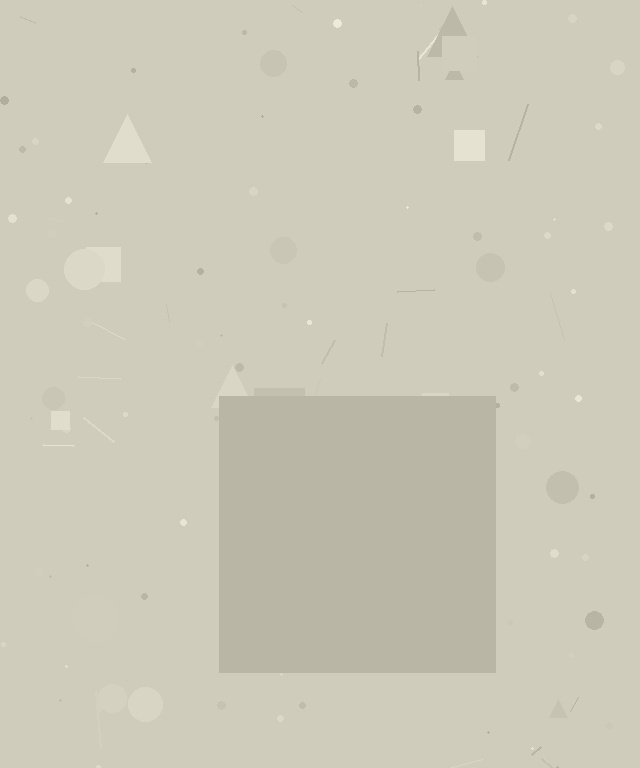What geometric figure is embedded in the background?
A square is embedded in the background.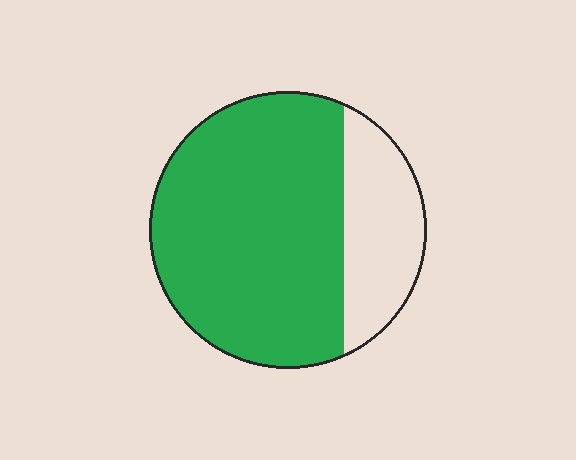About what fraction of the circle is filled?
About three quarters (3/4).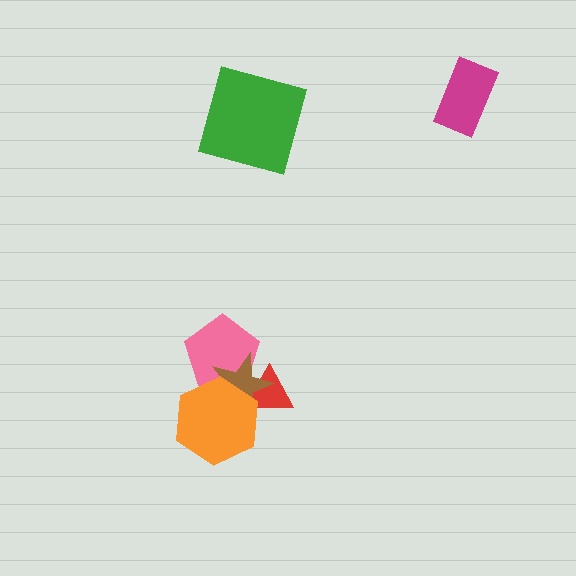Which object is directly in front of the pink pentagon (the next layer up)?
The brown star is directly in front of the pink pentagon.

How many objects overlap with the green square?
0 objects overlap with the green square.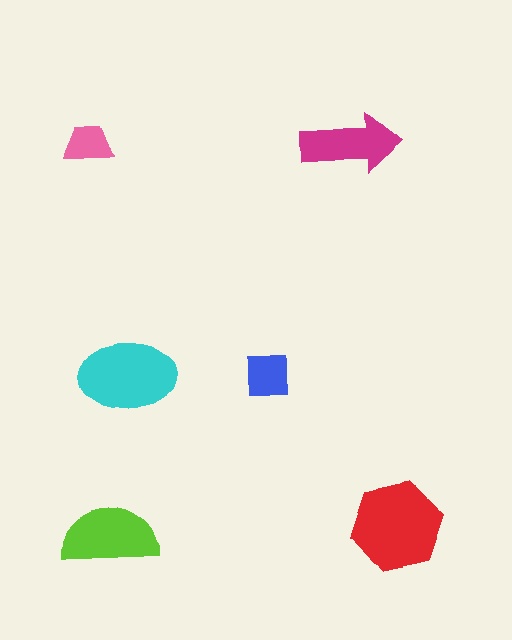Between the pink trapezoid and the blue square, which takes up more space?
The blue square.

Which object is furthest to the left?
The pink trapezoid is leftmost.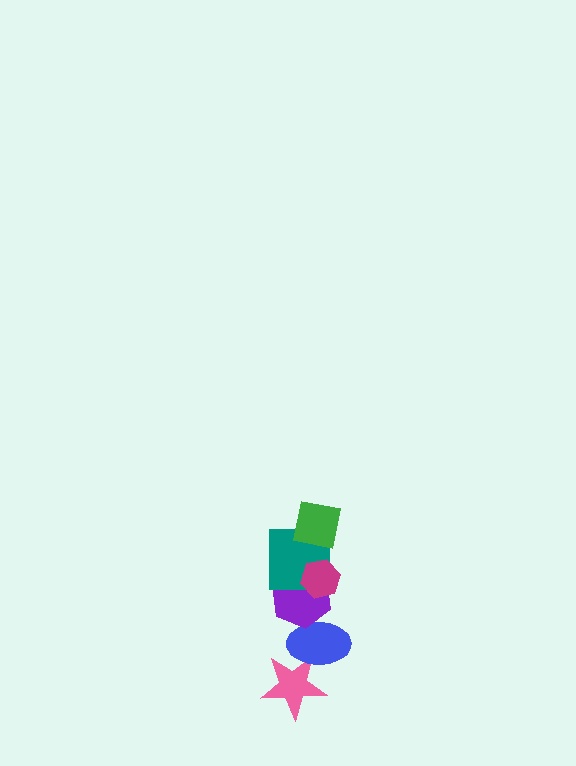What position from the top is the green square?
The green square is 1st from the top.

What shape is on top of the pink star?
The blue ellipse is on top of the pink star.